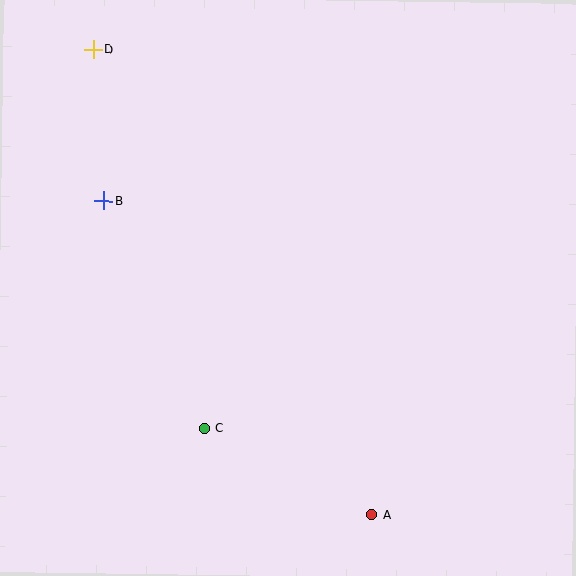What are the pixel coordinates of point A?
Point A is at (371, 515).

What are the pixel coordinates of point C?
Point C is at (204, 428).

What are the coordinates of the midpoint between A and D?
The midpoint between A and D is at (233, 282).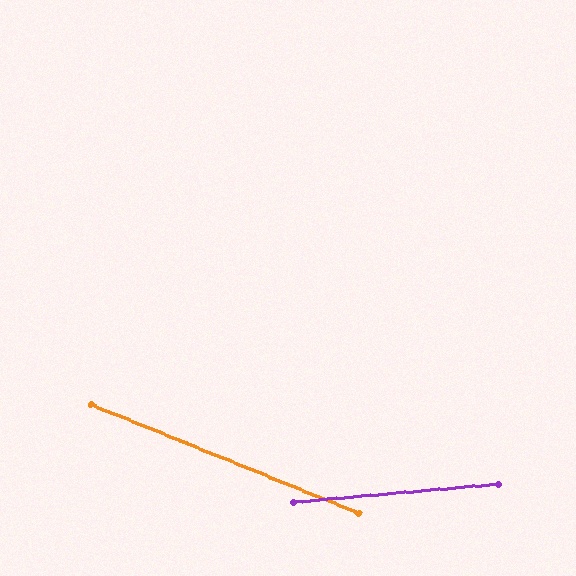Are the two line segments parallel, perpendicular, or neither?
Neither parallel nor perpendicular — they differ by about 27°.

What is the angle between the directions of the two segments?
Approximately 27 degrees.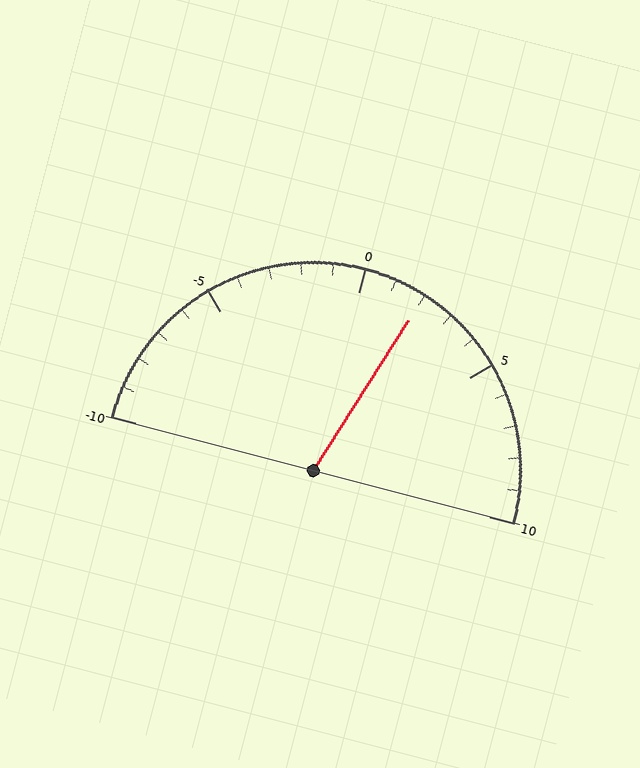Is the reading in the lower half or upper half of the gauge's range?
The reading is in the upper half of the range (-10 to 10).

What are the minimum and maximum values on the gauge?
The gauge ranges from -10 to 10.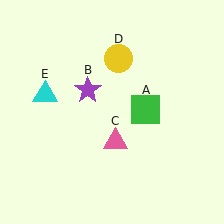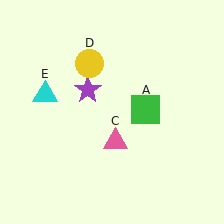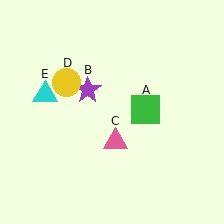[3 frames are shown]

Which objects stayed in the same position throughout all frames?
Green square (object A) and purple star (object B) and pink triangle (object C) and cyan triangle (object E) remained stationary.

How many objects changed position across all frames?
1 object changed position: yellow circle (object D).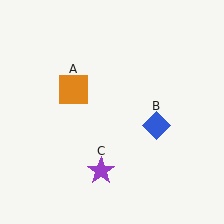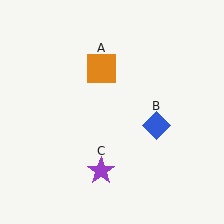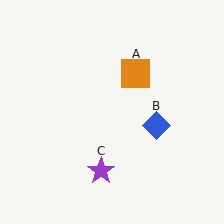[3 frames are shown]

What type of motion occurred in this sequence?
The orange square (object A) rotated clockwise around the center of the scene.